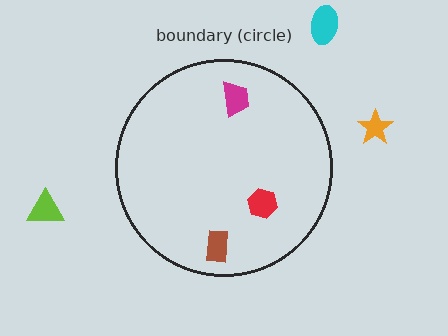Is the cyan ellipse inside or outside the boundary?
Outside.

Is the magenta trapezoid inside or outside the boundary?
Inside.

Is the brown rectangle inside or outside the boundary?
Inside.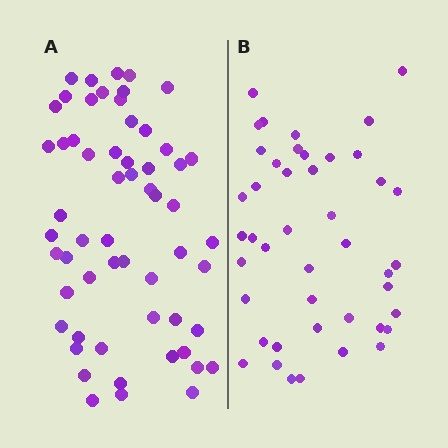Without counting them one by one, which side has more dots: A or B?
Region A (the left region) has more dots.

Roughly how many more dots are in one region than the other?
Region A has approximately 15 more dots than region B.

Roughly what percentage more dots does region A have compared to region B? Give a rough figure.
About 30% more.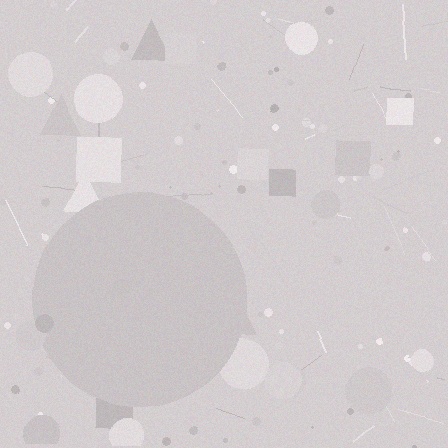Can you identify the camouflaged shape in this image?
The camouflaged shape is a circle.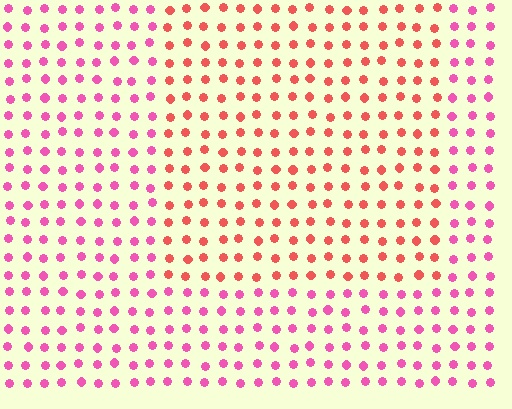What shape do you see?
I see a rectangle.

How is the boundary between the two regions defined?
The boundary is defined purely by a slight shift in hue (about 38 degrees). Spacing, size, and orientation are identical on both sides.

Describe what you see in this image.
The image is filled with small pink elements in a uniform arrangement. A rectangle-shaped region is visible where the elements are tinted to a slightly different hue, forming a subtle color boundary.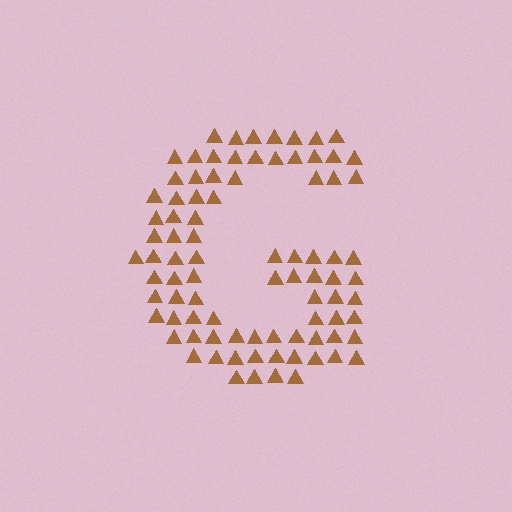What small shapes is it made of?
It is made of small triangles.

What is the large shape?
The large shape is the letter G.